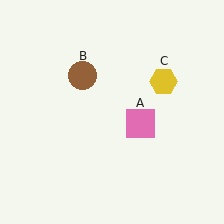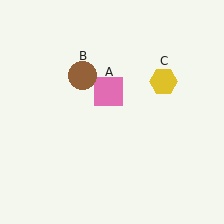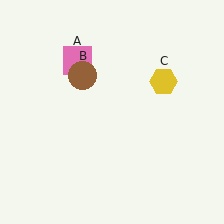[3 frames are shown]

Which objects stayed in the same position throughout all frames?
Brown circle (object B) and yellow hexagon (object C) remained stationary.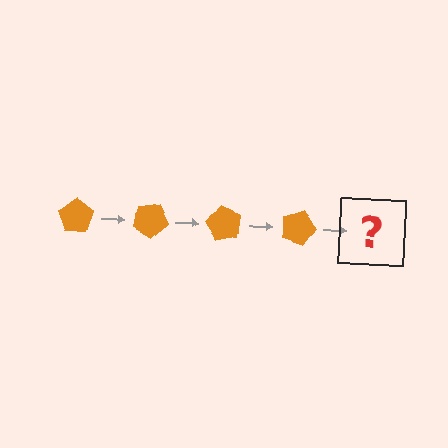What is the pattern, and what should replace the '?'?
The pattern is that the pentagon rotates 30 degrees each step. The '?' should be an orange pentagon rotated 120 degrees.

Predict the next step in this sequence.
The next step is an orange pentagon rotated 120 degrees.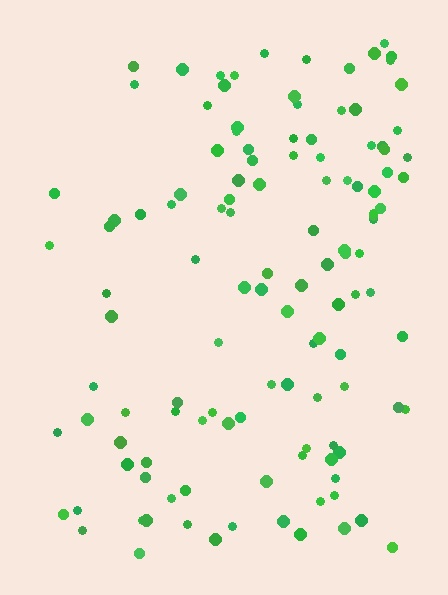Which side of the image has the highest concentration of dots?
The right.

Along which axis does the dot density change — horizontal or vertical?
Horizontal.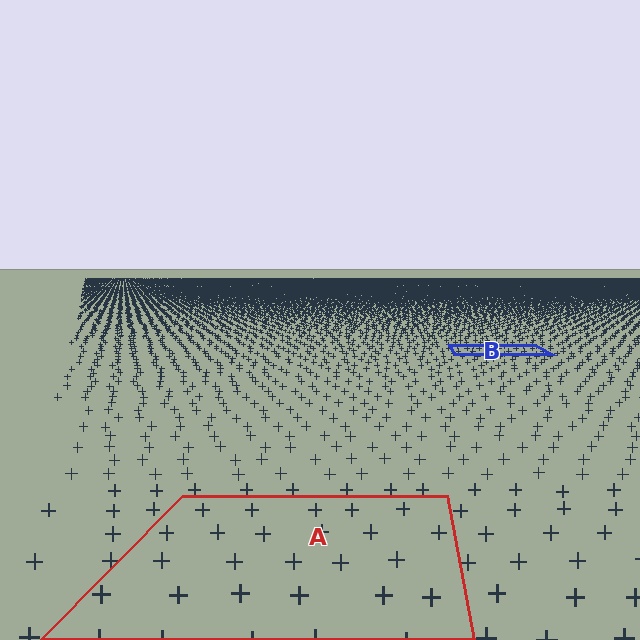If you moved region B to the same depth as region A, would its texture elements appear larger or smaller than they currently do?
They would appear larger. At a closer depth, the same texture elements are projected at a bigger on-screen size.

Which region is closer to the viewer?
Region A is closer. The texture elements there are larger and more spread out.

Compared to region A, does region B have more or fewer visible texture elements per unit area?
Region B has more texture elements per unit area — they are packed more densely because it is farther away.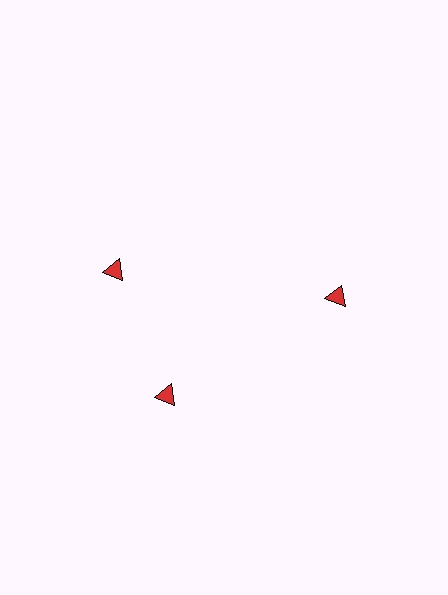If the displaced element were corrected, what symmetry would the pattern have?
It would have 3-fold rotational symmetry — the pattern would map onto itself every 120 degrees.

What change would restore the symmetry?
The symmetry would be restored by rotating it back into even spacing with its neighbors so that all 3 triangles sit at equal angles and equal distance from the center.